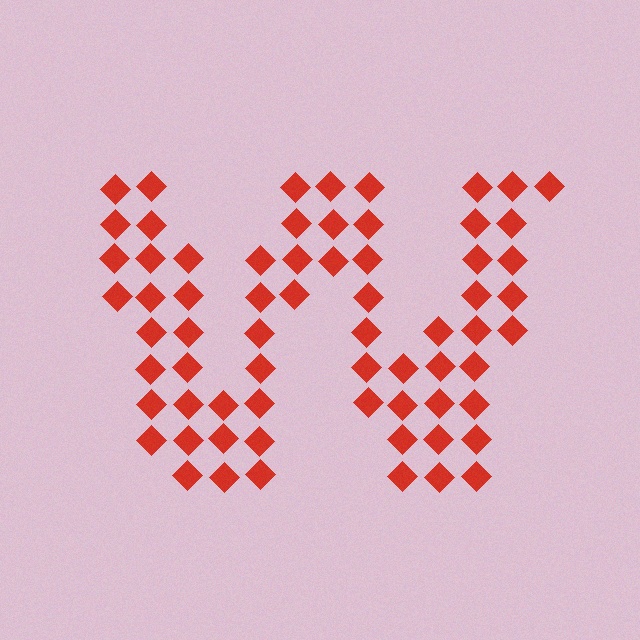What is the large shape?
The large shape is the letter W.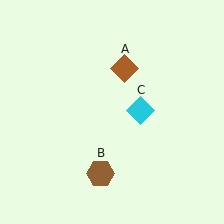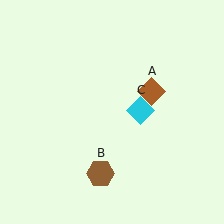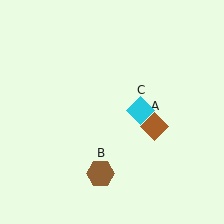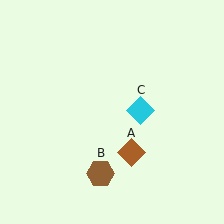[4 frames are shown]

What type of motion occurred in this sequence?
The brown diamond (object A) rotated clockwise around the center of the scene.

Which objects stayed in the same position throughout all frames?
Brown hexagon (object B) and cyan diamond (object C) remained stationary.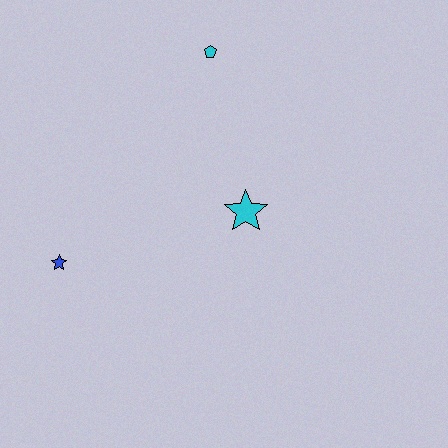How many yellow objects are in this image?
There are no yellow objects.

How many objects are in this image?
There are 3 objects.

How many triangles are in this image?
There are no triangles.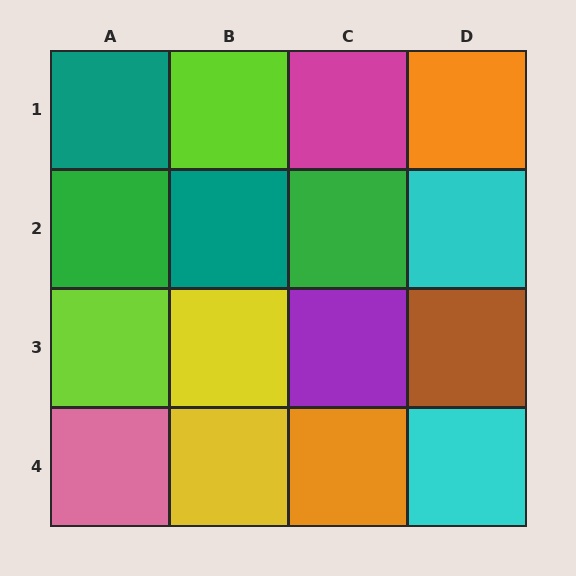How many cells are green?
2 cells are green.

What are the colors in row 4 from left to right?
Pink, yellow, orange, cyan.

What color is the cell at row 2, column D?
Cyan.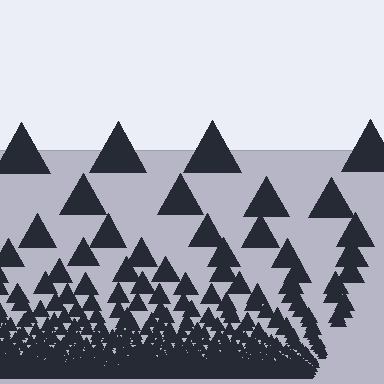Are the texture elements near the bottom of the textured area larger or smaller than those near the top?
Smaller. The gradient is inverted — elements near the bottom are smaller and denser.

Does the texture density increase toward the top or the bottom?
Density increases toward the bottom.